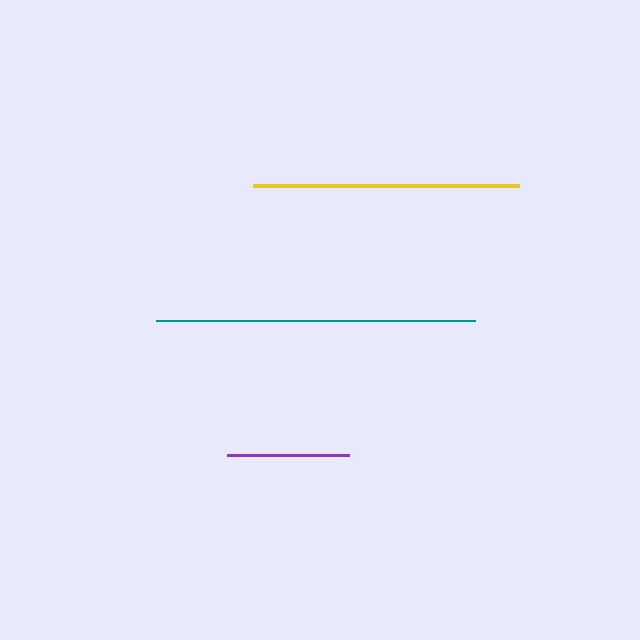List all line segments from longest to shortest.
From longest to shortest: teal, yellow, purple.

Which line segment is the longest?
The teal line is the longest at approximately 319 pixels.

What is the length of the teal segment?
The teal segment is approximately 319 pixels long.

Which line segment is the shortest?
The purple line is the shortest at approximately 121 pixels.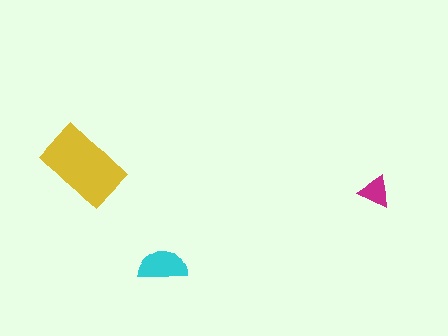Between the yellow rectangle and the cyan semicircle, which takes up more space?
The yellow rectangle.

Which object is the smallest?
The magenta triangle.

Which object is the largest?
The yellow rectangle.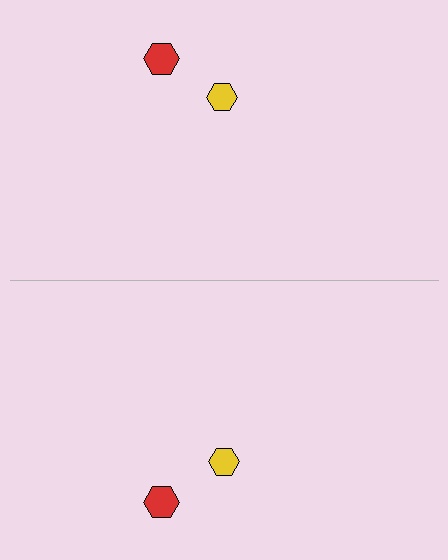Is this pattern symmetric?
Yes, this pattern has bilateral (reflection) symmetry.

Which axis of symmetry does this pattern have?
The pattern has a horizontal axis of symmetry running through the center of the image.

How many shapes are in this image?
There are 4 shapes in this image.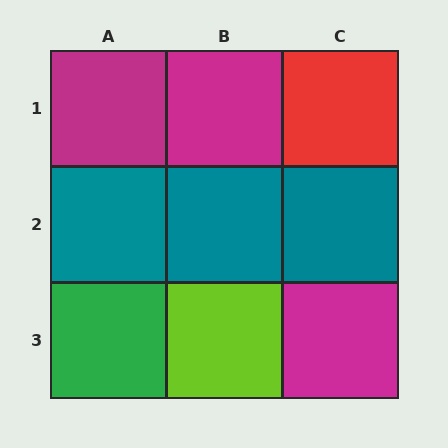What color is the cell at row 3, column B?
Lime.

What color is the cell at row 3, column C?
Magenta.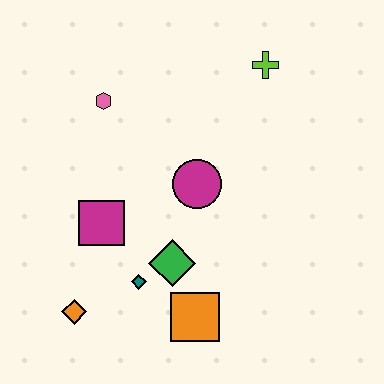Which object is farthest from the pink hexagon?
The orange square is farthest from the pink hexagon.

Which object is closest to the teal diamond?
The green diamond is closest to the teal diamond.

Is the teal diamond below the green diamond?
Yes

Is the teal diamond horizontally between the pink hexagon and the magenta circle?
Yes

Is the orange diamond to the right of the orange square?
No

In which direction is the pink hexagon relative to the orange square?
The pink hexagon is above the orange square.